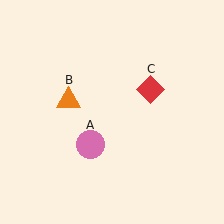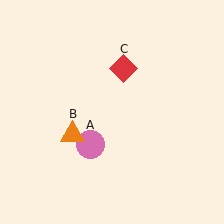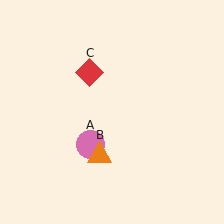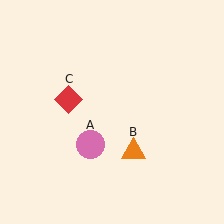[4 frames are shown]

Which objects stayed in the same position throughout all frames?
Pink circle (object A) remained stationary.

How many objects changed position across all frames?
2 objects changed position: orange triangle (object B), red diamond (object C).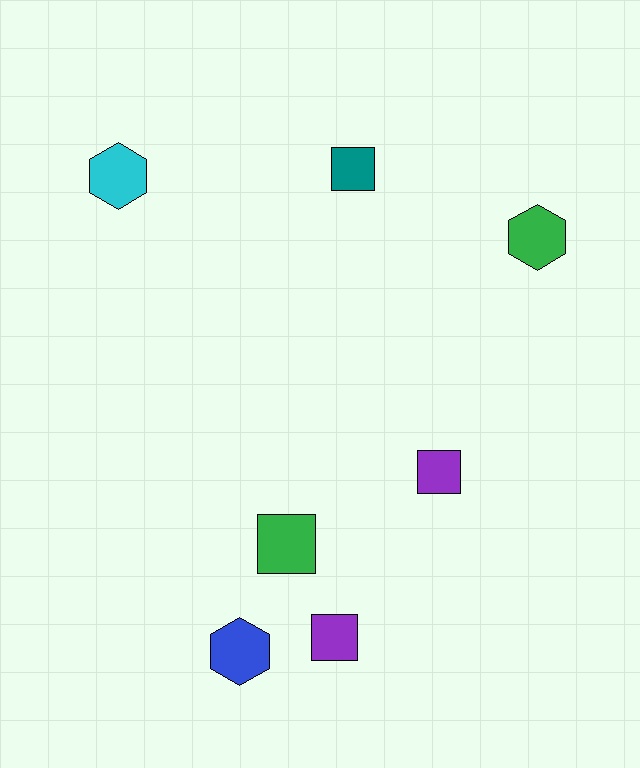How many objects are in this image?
There are 7 objects.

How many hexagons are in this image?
There are 3 hexagons.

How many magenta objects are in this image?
There are no magenta objects.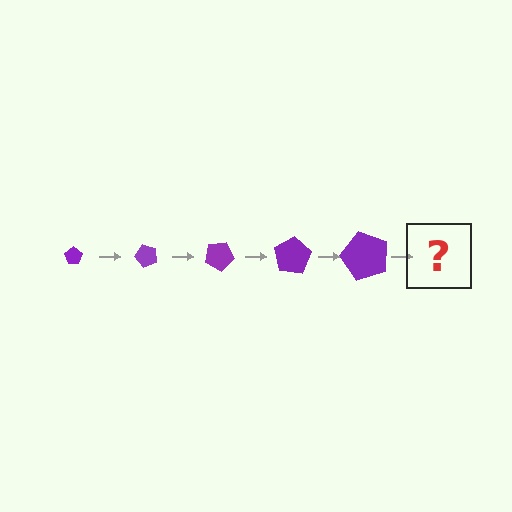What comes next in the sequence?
The next element should be a pentagon, larger than the previous one and rotated 250 degrees from the start.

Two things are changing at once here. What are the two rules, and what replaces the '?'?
The two rules are that the pentagon grows larger each step and it rotates 50 degrees each step. The '?' should be a pentagon, larger than the previous one and rotated 250 degrees from the start.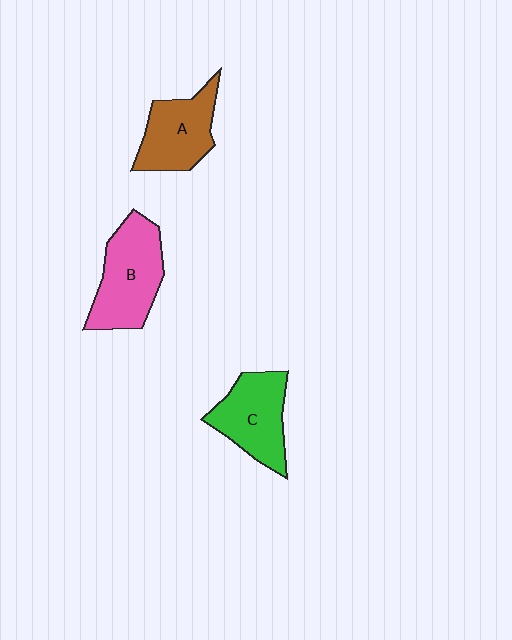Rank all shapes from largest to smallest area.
From largest to smallest: B (pink), C (green), A (brown).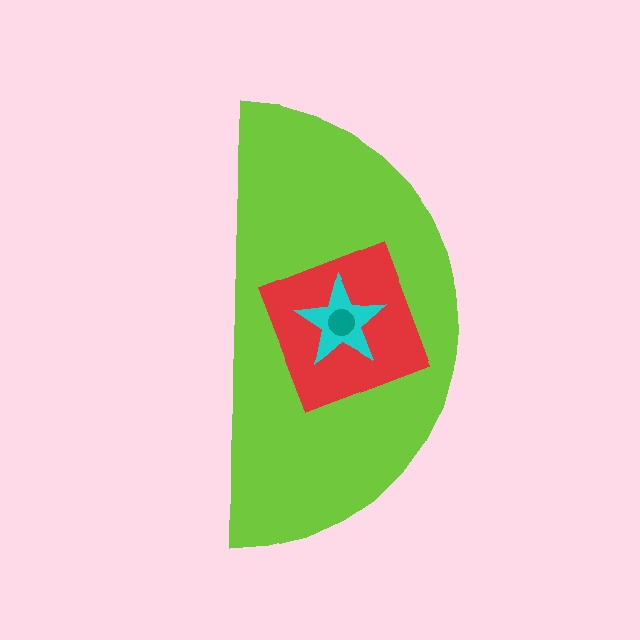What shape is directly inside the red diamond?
The cyan star.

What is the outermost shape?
The lime semicircle.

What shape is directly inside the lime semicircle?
The red diamond.